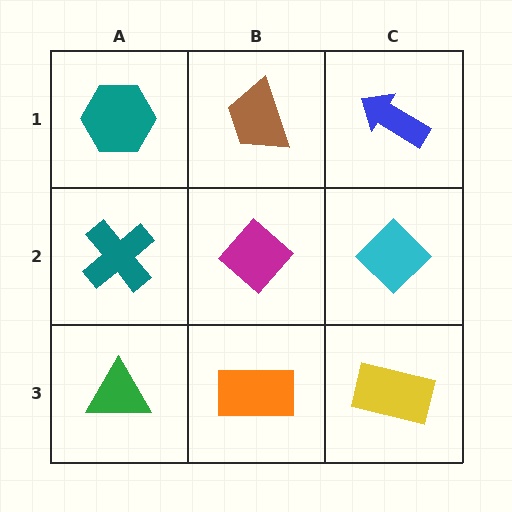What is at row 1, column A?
A teal hexagon.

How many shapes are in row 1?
3 shapes.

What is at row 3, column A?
A green triangle.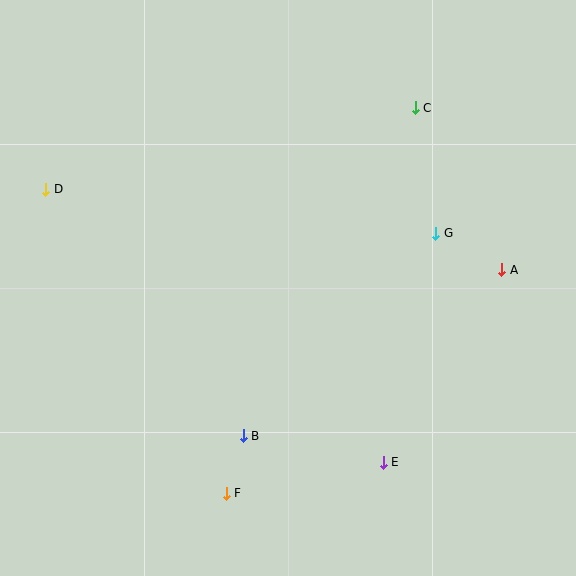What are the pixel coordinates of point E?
Point E is at (383, 462).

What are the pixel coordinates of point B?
Point B is at (243, 436).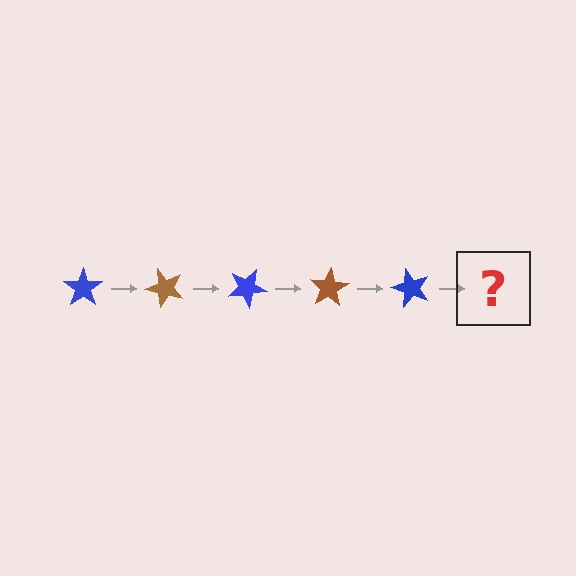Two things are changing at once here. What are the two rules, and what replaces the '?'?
The two rules are that it rotates 50 degrees each step and the color cycles through blue and brown. The '?' should be a brown star, rotated 250 degrees from the start.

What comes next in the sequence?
The next element should be a brown star, rotated 250 degrees from the start.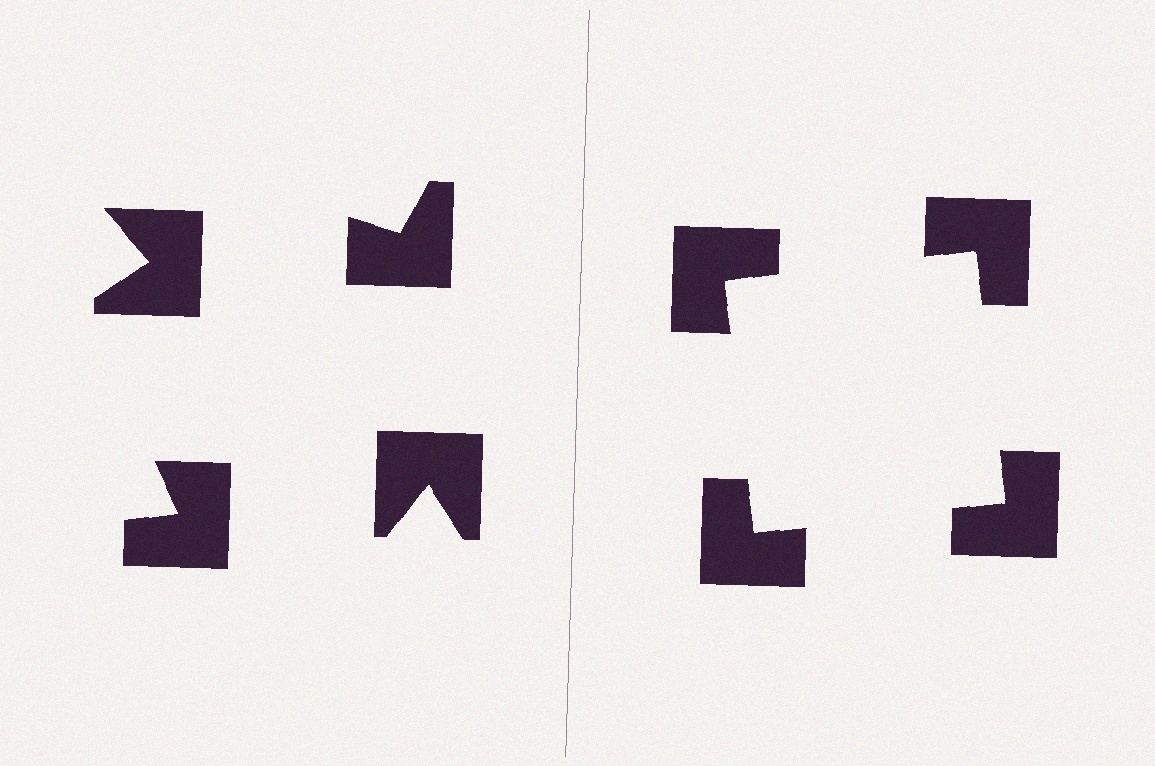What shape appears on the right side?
An illusory square.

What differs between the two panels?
The notched squares are positioned identically on both sides; only the wedge orientations differ. On the right they align to a square; on the left they are misaligned.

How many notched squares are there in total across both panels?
8 — 4 on each side.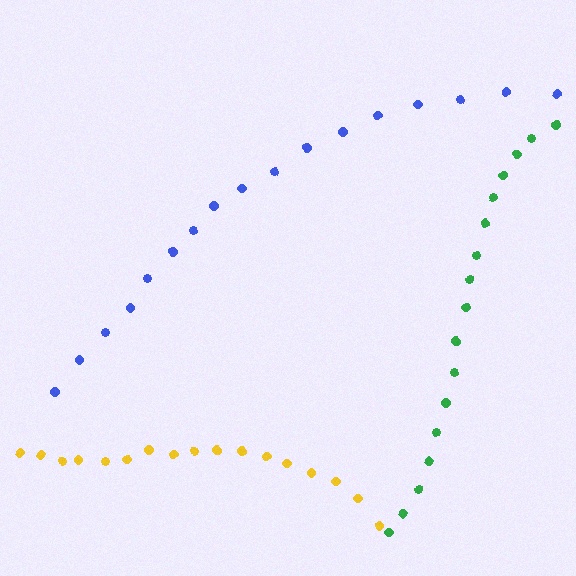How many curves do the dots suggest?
There are 3 distinct paths.